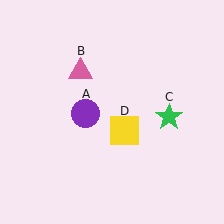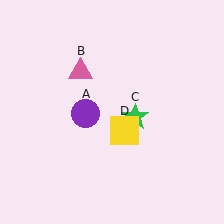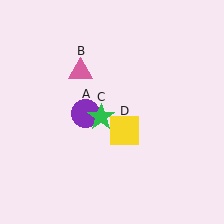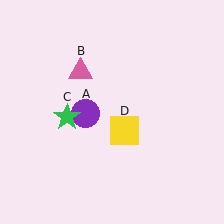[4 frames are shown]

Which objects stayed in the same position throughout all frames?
Purple circle (object A) and pink triangle (object B) and yellow square (object D) remained stationary.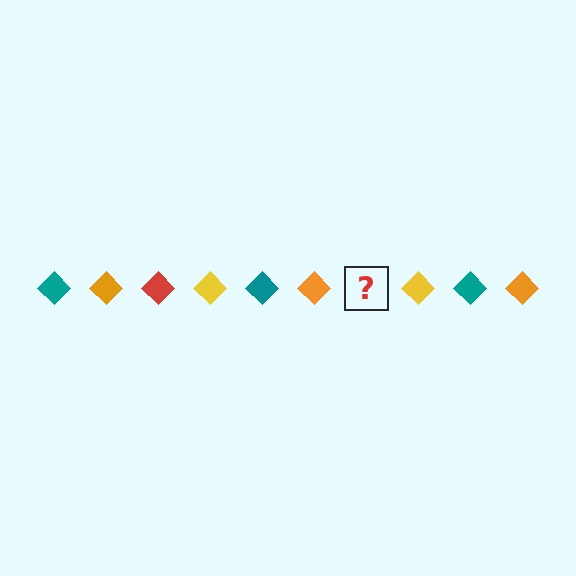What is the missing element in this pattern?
The missing element is a red diamond.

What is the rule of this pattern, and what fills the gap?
The rule is that the pattern cycles through teal, orange, red, yellow diamonds. The gap should be filled with a red diamond.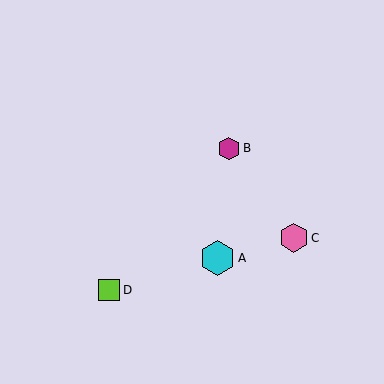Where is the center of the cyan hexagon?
The center of the cyan hexagon is at (218, 258).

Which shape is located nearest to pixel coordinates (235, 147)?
The magenta hexagon (labeled B) at (229, 148) is nearest to that location.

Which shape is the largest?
The cyan hexagon (labeled A) is the largest.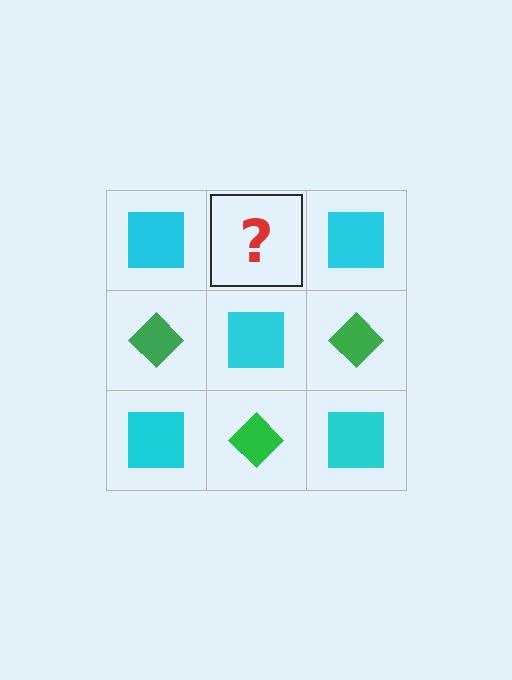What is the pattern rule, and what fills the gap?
The rule is that it alternates cyan square and green diamond in a checkerboard pattern. The gap should be filled with a green diamond.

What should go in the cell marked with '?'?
The missing cell should contain a green diamond.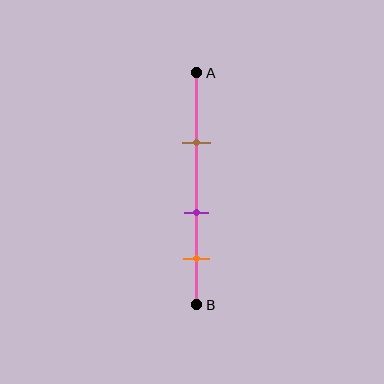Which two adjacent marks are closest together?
The purple and orange marks are the closest adjacent pair.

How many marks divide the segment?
There are 3 marks dividing the segment.